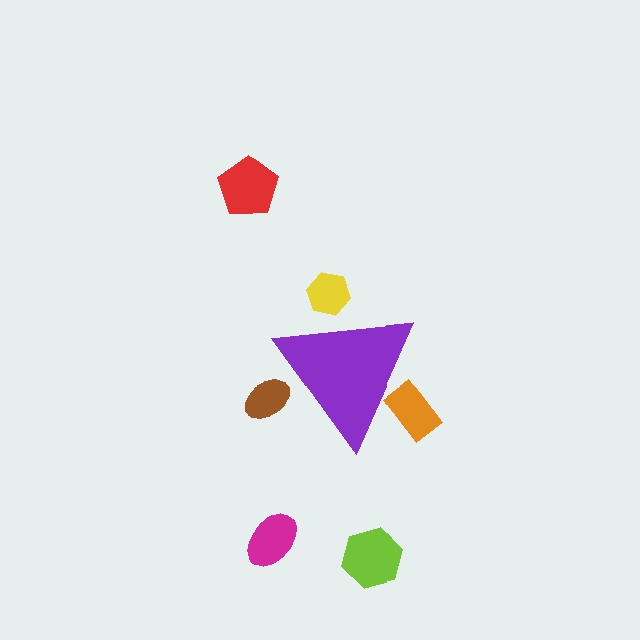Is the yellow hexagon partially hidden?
Yes, the yellow hexagon is partially hidden behind the purple triangle.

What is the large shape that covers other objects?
A purple triangle.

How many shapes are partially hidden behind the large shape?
3 shapes are partially hidden.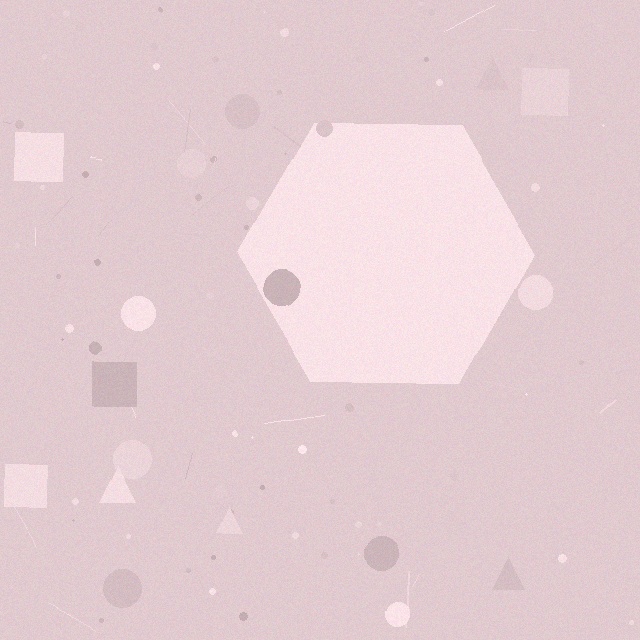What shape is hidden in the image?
A hexagon is hidden in the image.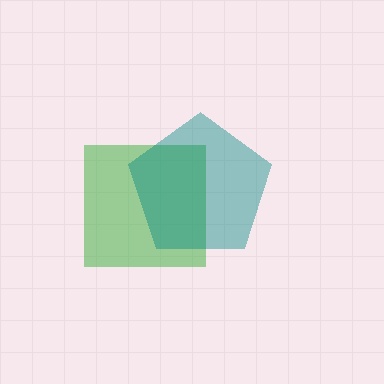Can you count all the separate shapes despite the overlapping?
Yes, there are 2 separate shapes.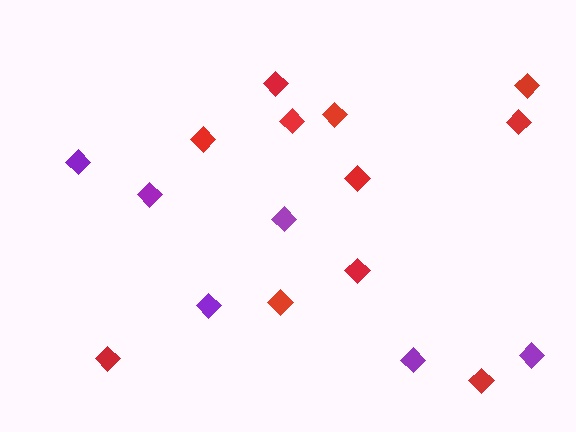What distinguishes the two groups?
There are 2 groups: one group of red diamonds (11) and one group of purple diamonds (6).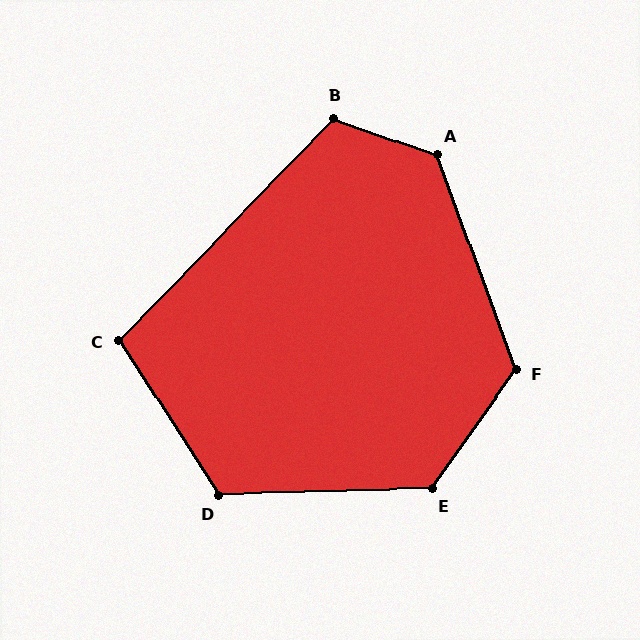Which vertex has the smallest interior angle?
C, at approximately 103 degrees.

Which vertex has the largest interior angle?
A, at approximately 130 degrees.